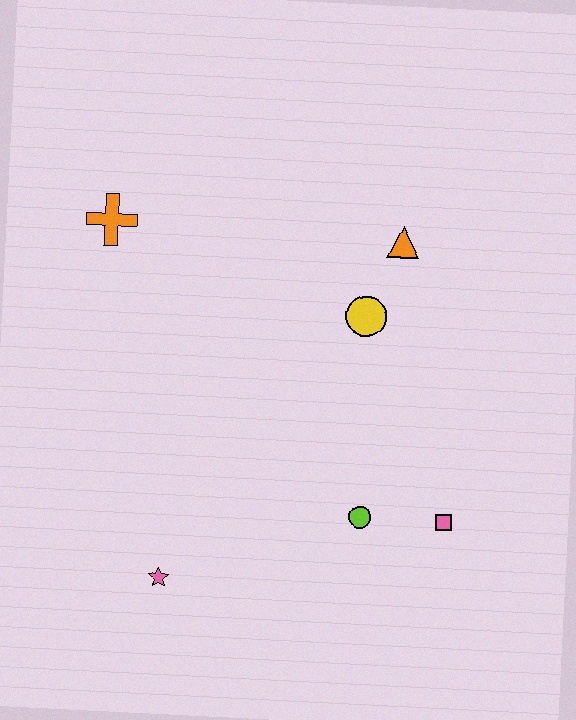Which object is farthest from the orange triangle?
The pink star is farthest from the orange triangle.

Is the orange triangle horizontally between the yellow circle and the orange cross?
No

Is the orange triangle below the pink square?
No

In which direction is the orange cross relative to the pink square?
The orange cross is to the left of the pink square.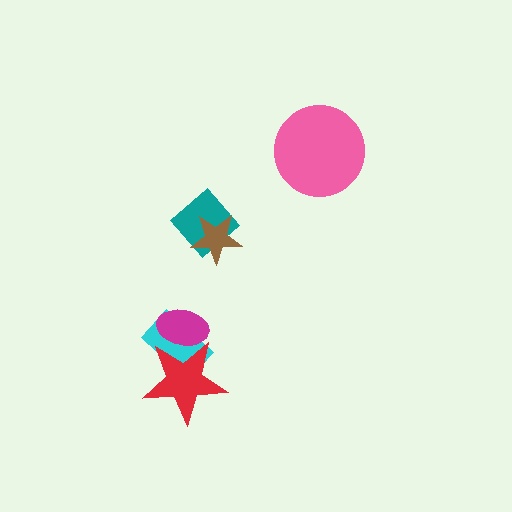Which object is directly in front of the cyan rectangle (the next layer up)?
The magenta ellipse is directly in front of the cyan rectangle.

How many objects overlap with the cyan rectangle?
2 objects overlap with the cyan rectangle.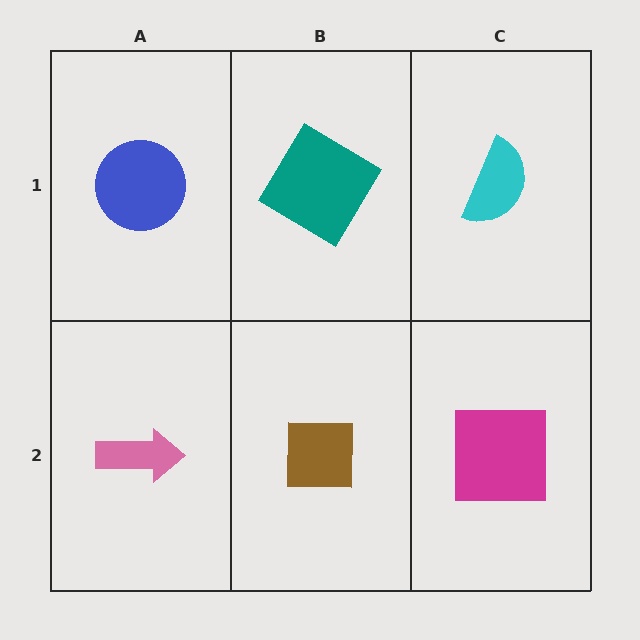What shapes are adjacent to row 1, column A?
A pink arrow (row 2, column A), a teal diamond (row 1, column B).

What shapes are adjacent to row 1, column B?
A brown square (row 2, column B), a blue circle (row 1, column A), a cyan semicircle (row 1, column C).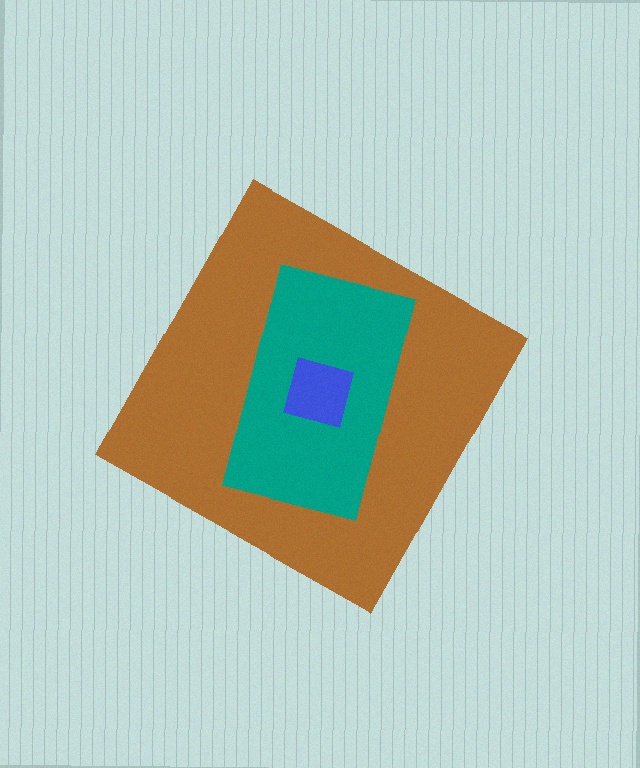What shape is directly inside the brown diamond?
The teal rectangle.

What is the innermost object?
The blue square.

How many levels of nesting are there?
3.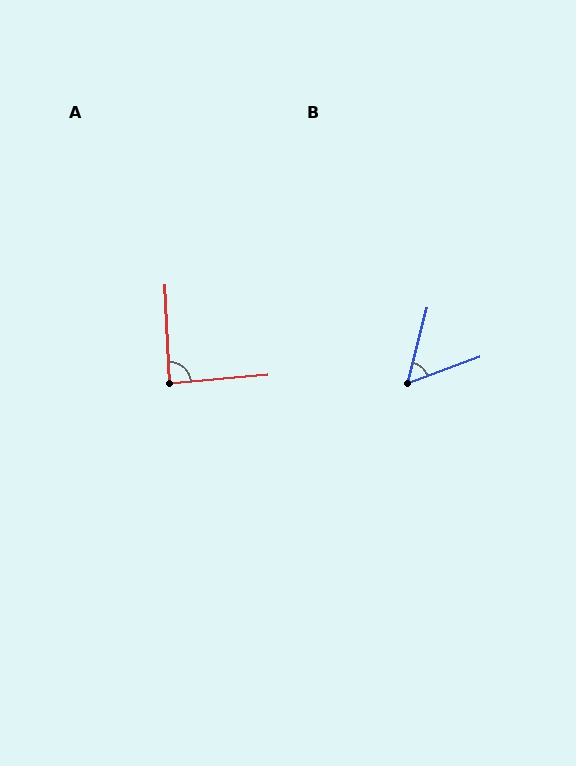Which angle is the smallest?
B, at approximately 56 degrees.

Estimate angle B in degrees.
Approximately 56 degrees.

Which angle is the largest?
A, at approximately 88 degrees.